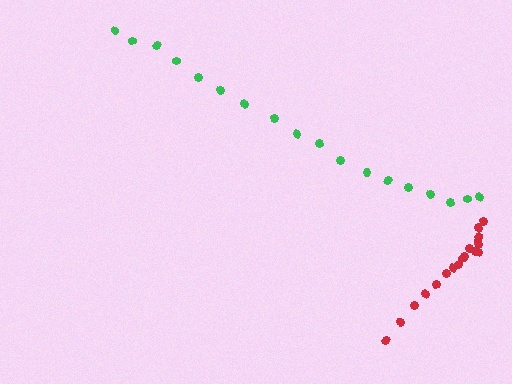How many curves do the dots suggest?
There are 2 distinct paths.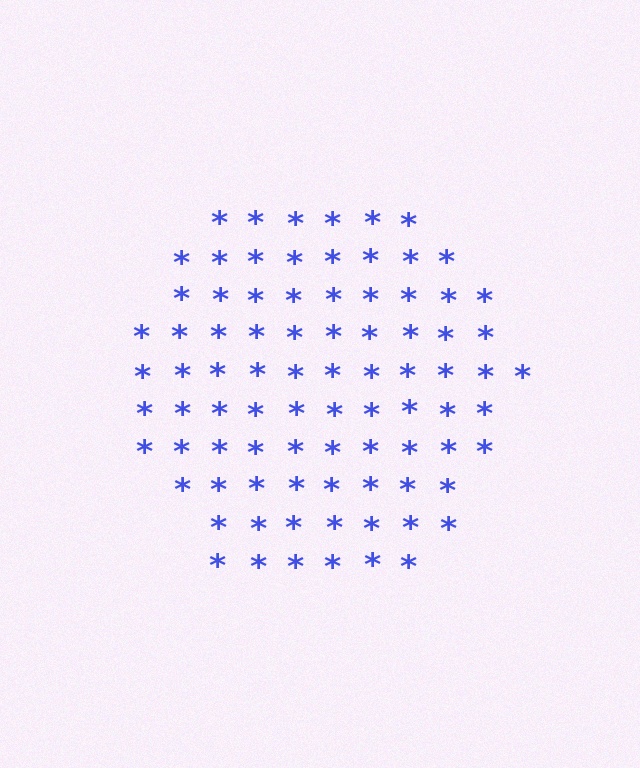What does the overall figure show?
The overall figure shows a hexagon.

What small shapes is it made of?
It is made of small asterisks.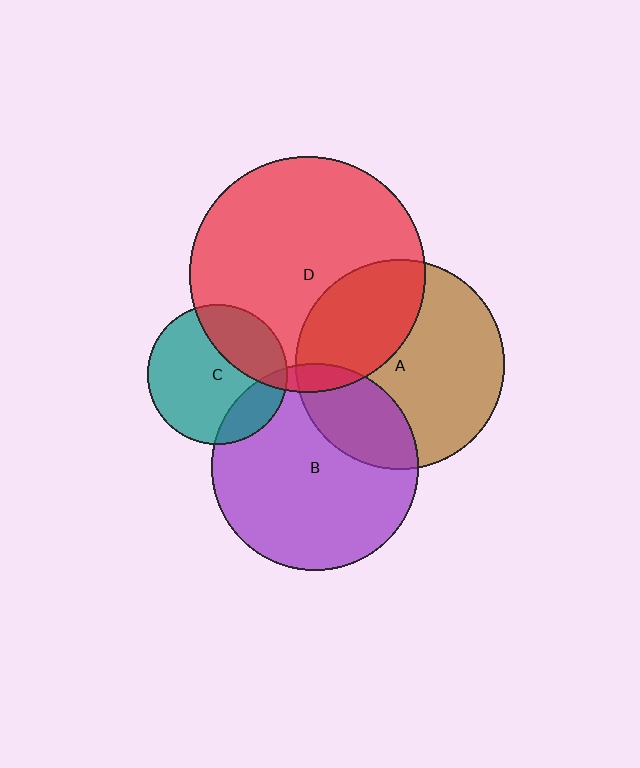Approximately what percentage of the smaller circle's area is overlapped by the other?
Approximately 20%.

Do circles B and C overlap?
Yes.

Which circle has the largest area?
Circle D (red).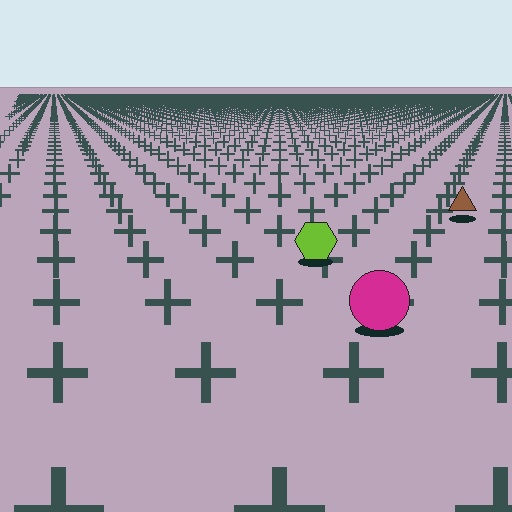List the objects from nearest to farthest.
From nearest to farthest: the magenta circle, the lime hexagon, the brown triangle.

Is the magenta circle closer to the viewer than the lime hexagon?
Yes. The magenta circle is closer — you can tell from the texture gradient: the ground texture is coarser near it.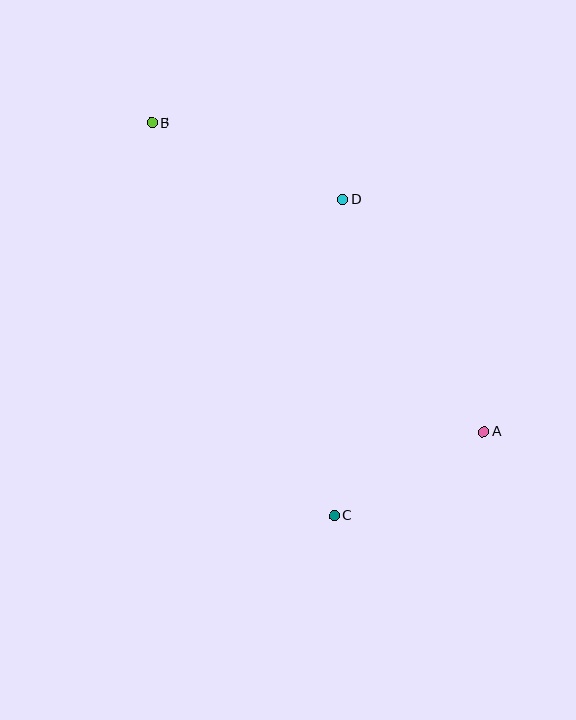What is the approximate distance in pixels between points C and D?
The distance between C and D is approximately 316 pixels.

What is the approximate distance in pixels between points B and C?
The distance between B and C is approximately 433 pixels.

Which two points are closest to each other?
Points A and C are closest to each other.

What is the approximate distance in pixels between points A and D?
The distance between A and D is approximately 271 pixels.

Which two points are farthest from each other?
Points A and B are farthest from each other.